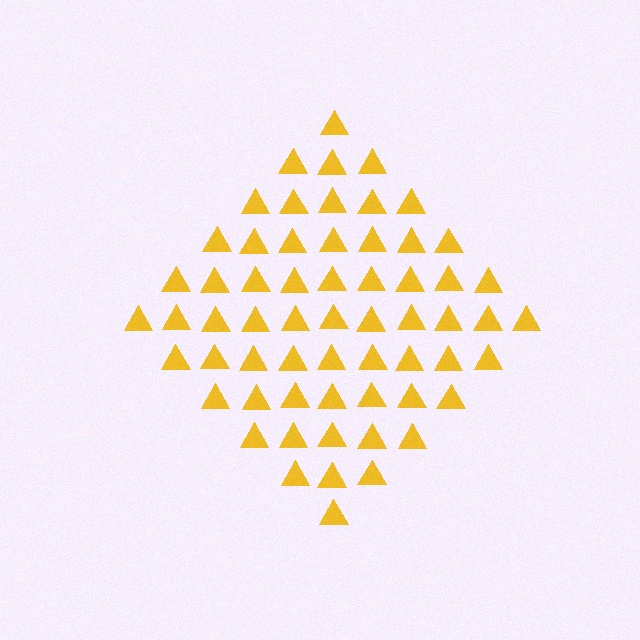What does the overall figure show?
The overall figure shows a diamond.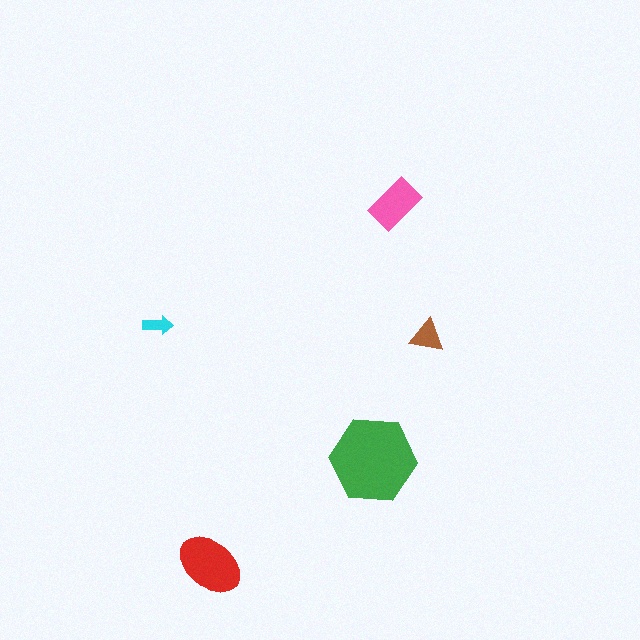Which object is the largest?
The green hexagon.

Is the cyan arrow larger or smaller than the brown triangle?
Smaller.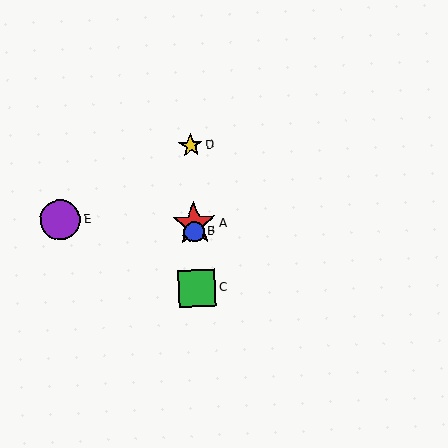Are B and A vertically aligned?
Yes, both are at x≈194.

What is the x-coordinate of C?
Object C is at x≈197.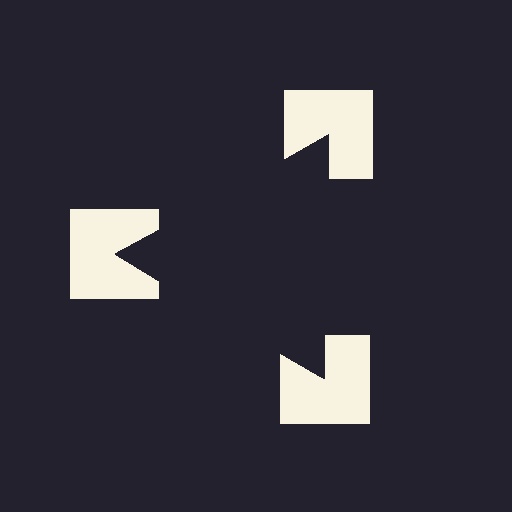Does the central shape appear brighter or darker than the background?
It typically appears slightly darker than the background, even though no actual brightness change is drawn.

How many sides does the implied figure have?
3 sides.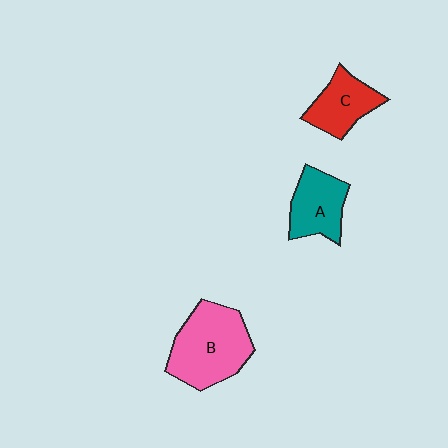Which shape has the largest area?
Shape B (pink).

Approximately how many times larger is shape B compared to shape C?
Approximately 1.7 times.